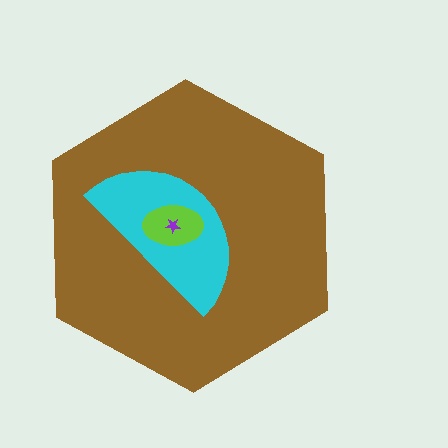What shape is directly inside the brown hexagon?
The cyan semicircle.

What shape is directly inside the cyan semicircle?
The lime ellipse.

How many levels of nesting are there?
4.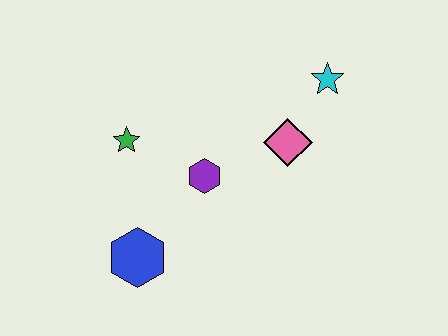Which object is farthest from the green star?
The cyan star is farthest from the green star.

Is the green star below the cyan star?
Yes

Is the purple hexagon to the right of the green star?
Yes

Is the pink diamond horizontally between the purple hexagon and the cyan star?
Yes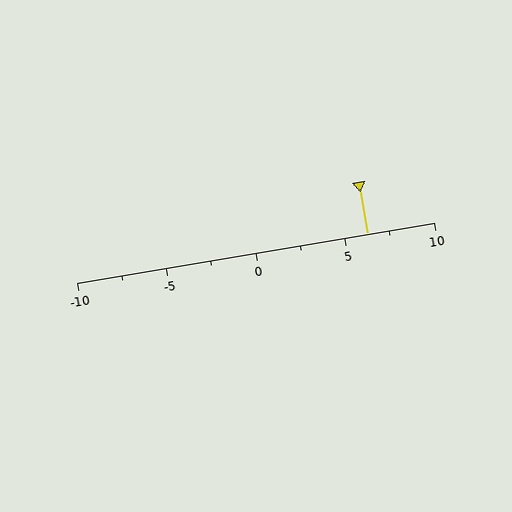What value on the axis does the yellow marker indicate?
The marker indicates approximately 6.2.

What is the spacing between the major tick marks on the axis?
The major ticks are spaced 5 apart.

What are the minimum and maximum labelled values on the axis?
The axis runs from -10 to 10.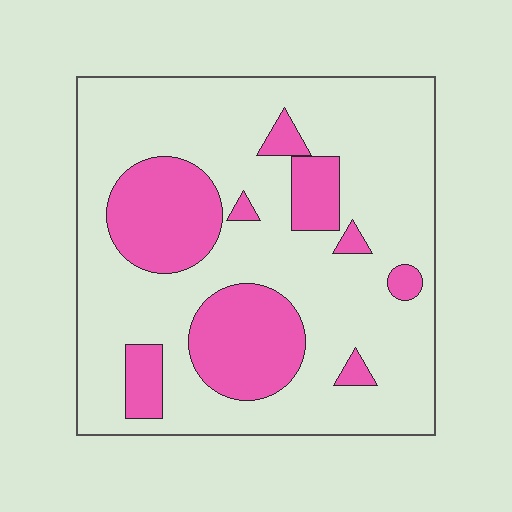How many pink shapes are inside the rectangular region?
9.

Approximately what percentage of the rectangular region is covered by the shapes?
Approximately 25%.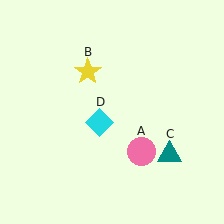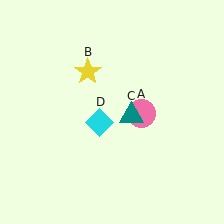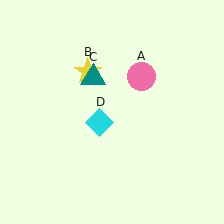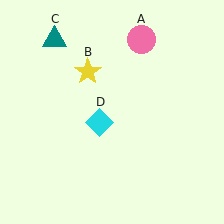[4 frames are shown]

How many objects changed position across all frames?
2 objects changed position: pink circle (object A), teal triangle (object C).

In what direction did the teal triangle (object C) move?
The teal triangle (object C) moved up and to the left.